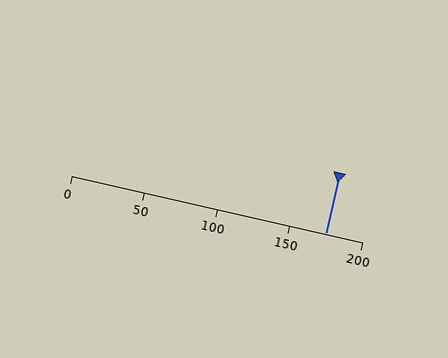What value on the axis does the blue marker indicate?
The marker indicates approximately 175.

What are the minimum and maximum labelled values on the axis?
The axis runs from 0 to 200.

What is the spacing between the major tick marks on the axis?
The major ticks are spaced 50 apart.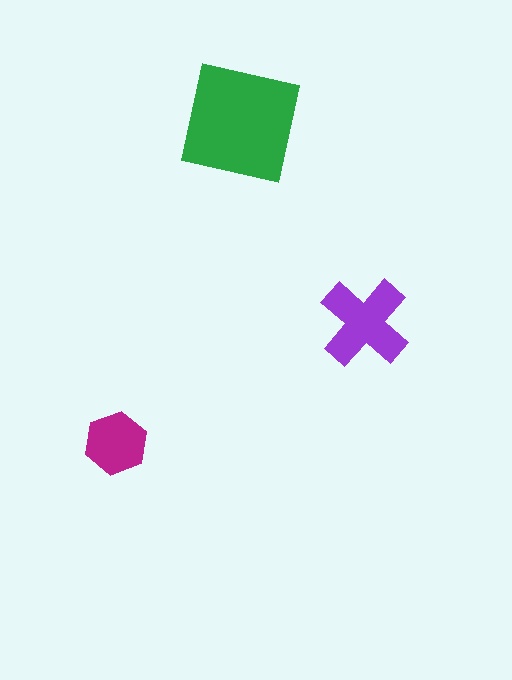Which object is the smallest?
The magenta hexagon.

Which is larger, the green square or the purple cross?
The green square.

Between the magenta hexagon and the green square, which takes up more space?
The green square.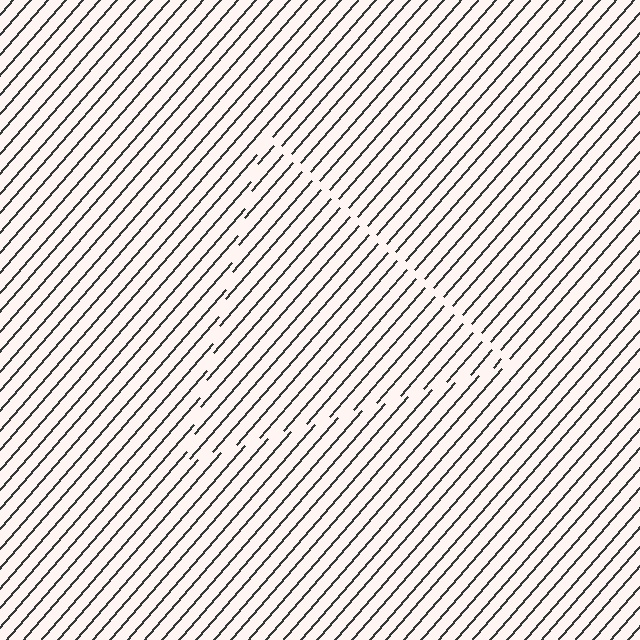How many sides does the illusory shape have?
3 sides — the line-ends trace a triangle.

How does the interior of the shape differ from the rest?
The interior of the shape contains the same grating, shifted by half a period — the contour is defined by the phase discontinuity where line-ends from the inner and outer gratings abut.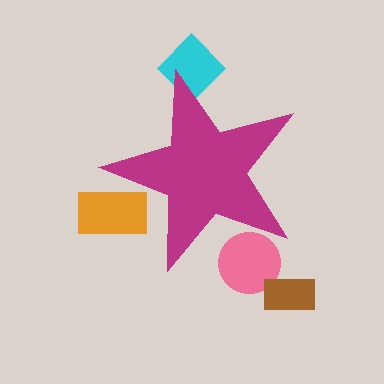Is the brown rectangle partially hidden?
No, the brown rectangle is fully visible.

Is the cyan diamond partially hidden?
Yes, the cyan diamond is partially hidden behind the magenta star.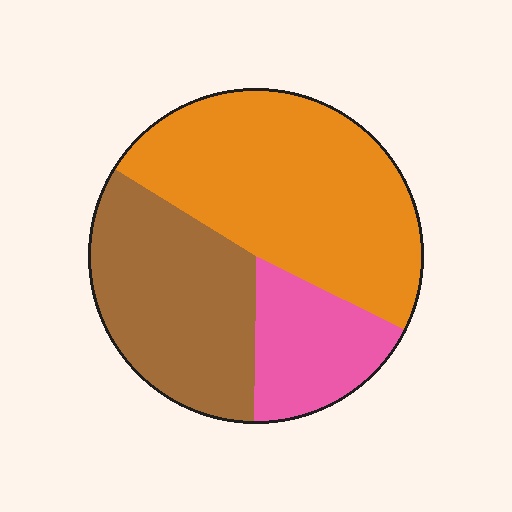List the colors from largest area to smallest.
From largest to smallest: orange, brown, pink.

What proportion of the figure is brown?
Brown covers roughly 35% of the figure.